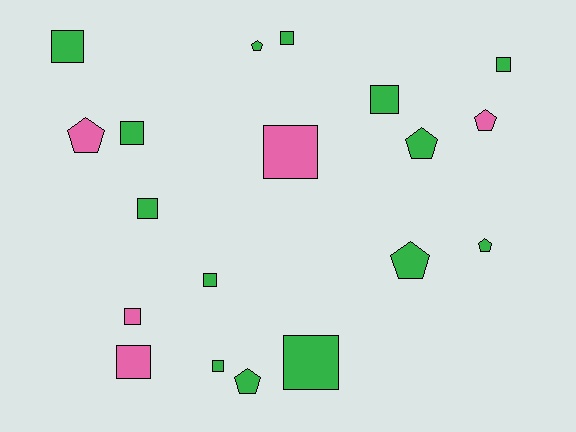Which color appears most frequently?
Green, with 14 objects.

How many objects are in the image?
There are 19 objects.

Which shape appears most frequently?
Square, with 12 objects.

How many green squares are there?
There are 9 green squares.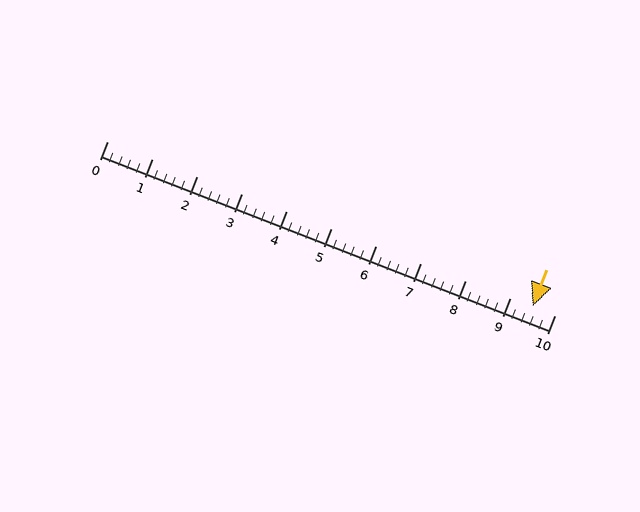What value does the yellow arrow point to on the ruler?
The yellow arrow points to approximately 9.5.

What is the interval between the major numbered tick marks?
The major tick marks are spaced 1 units apart.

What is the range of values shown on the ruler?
The ruler shows values from 0 to 10.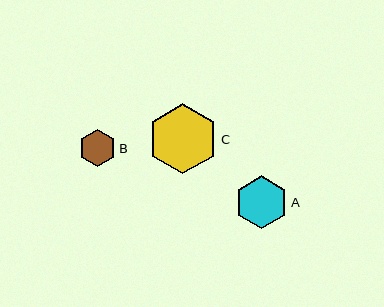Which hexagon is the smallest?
Hexagon B is the smallest with a size of approximately 37 pixels.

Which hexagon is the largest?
Hexagon C is the largest with a size of approximately 70 pixels.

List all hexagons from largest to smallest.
From largest to smallest: C, A, B.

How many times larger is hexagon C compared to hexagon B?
Hexagon C is approximately 1.9 times the size of hexagon B.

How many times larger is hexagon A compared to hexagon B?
Hexagon A is approximately 1.4 times the size of hexagon B.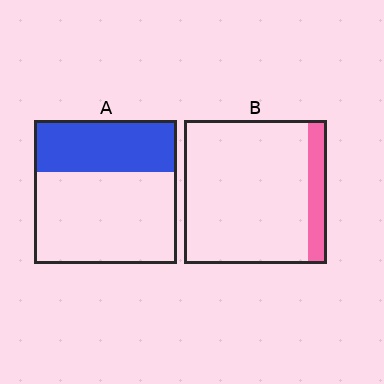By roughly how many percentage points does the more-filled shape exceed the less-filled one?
By roughly 25 percentage points (A over B).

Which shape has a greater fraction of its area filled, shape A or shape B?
Shape A.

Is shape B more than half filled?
No.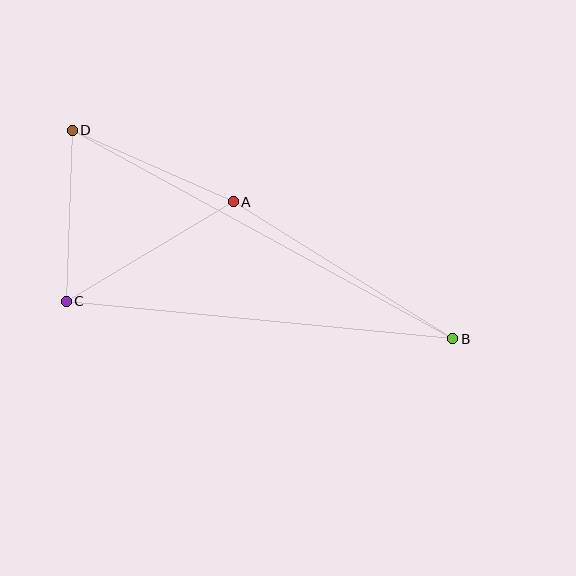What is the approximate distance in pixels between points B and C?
The distance between B and C is approximately 388 pixels.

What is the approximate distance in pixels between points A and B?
The distance between A and B is approximately 259 pixels.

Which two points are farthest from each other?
Points B and D are farthest from each other.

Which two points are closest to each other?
Points C and D are closest to each other.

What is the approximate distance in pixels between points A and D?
The distance between A and D is approximately 176 pixels.